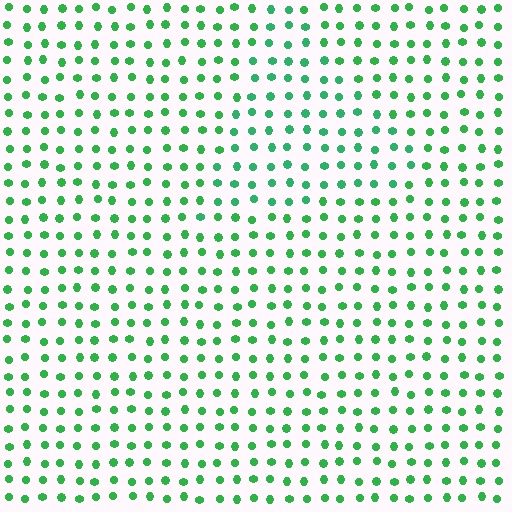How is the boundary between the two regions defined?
The boundary is defined purely by a slight shift in hue (about 16 degrees). Spacing, size, and orientation are identical on both sides.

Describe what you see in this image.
The image is filled with small green elements in a uniform arrangement. A triangle-shaped region is visible where the elements are tinted to a slightly different hue, forming a subtle color boundary.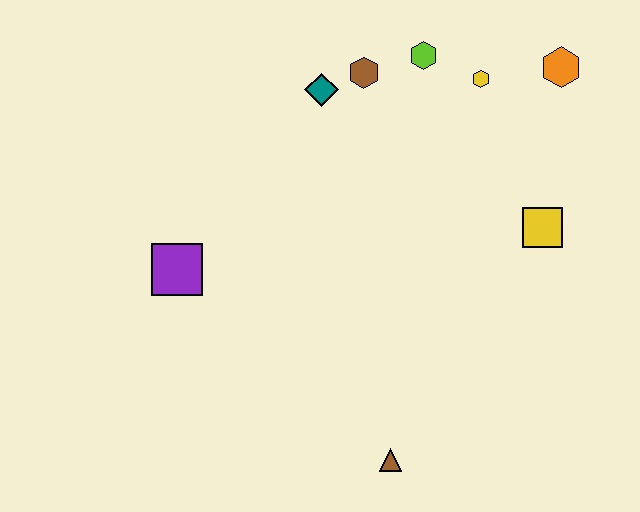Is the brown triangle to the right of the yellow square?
No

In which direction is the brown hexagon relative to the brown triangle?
The brown hexagon is above the brown triangle.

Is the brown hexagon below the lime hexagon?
Yes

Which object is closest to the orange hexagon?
The yellow hexagon is closest to the orange hexagon.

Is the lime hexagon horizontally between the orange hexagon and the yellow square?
No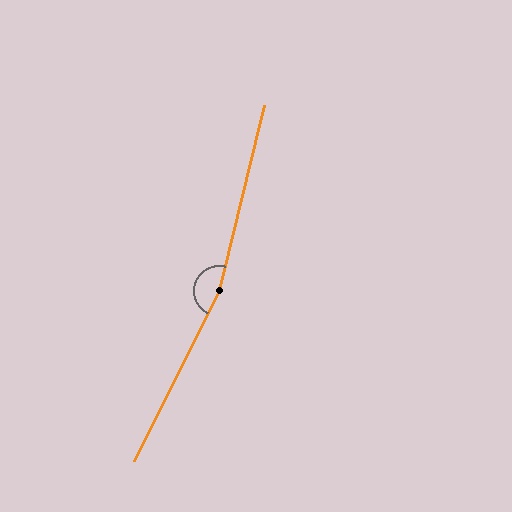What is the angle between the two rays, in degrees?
Approximately 167 degrees.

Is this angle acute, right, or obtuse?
It is obtuse.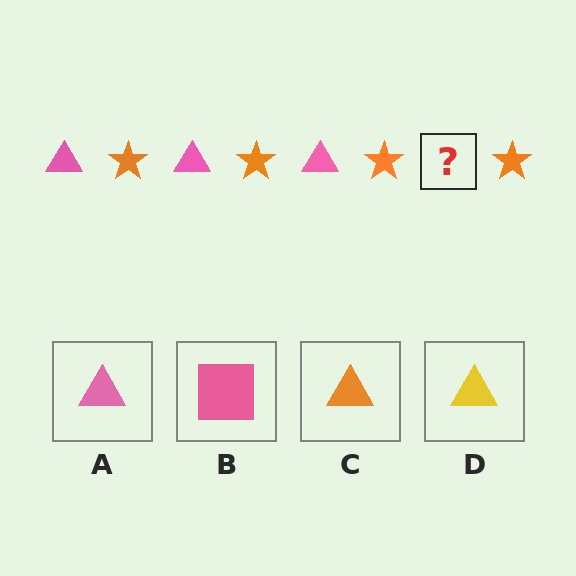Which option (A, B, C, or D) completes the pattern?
A.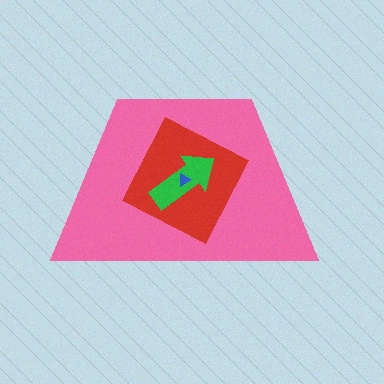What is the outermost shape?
The pink trapezoid.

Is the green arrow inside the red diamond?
Yes.